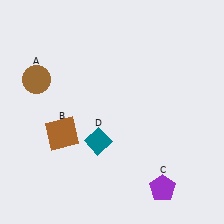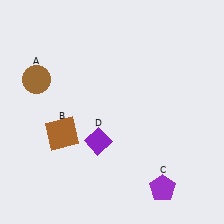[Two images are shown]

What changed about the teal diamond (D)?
In Image 1, D is teal. In Image 2, it changed to purple.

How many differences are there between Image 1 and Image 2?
There is 1 difference between the two images.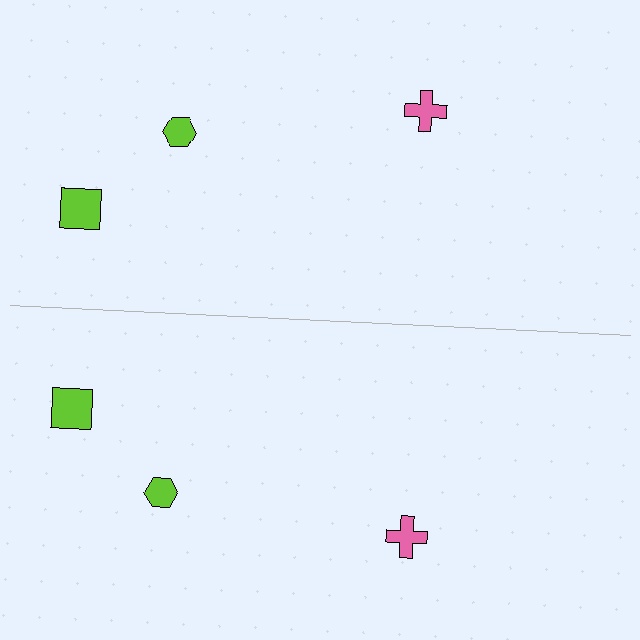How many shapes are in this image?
There are 6 shapes in this image.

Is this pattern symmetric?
Yes, this pattern has bilateral (reflection) symmetry.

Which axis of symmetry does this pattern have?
The pattern has a horizontal axis of symmetry running through the center of the image.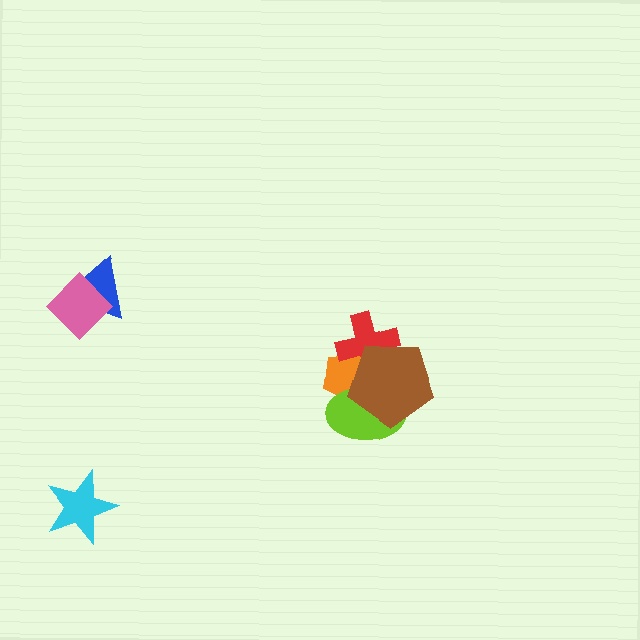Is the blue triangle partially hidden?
Yes, it is partially covered by another shape.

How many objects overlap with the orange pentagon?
3 objects overlap with the orange pentagon.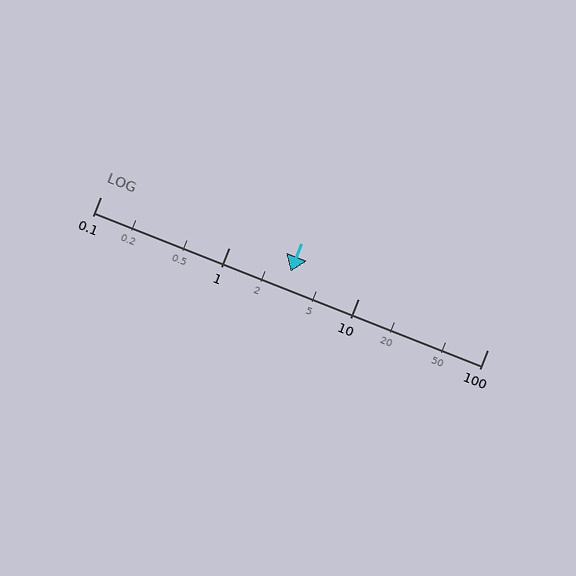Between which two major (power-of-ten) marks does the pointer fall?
The pointer is between 1 and 10.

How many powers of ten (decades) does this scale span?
The scale spans 3 decades, from 0.1 to 100.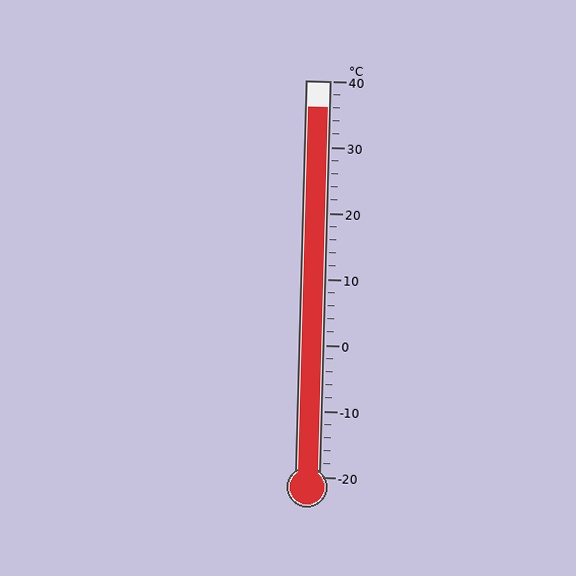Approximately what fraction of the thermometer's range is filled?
The thermometer is filled to approximately 95% of its range.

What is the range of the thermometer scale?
The thermometer scale ranges from -20°C to 40°C.